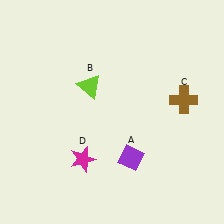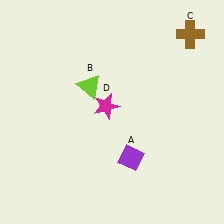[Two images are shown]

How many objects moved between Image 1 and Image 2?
2 objects moved between the two images.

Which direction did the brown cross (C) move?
The brown cross (C) moved up.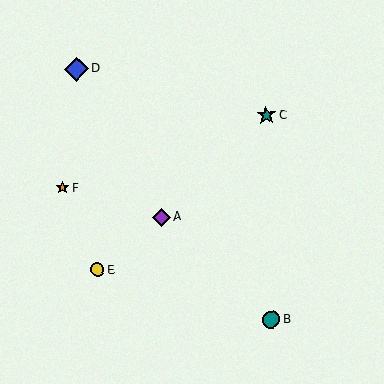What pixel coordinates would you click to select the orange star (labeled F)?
Click at (62, 188) to select the orange star F.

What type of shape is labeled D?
Shape D is a blue diamond.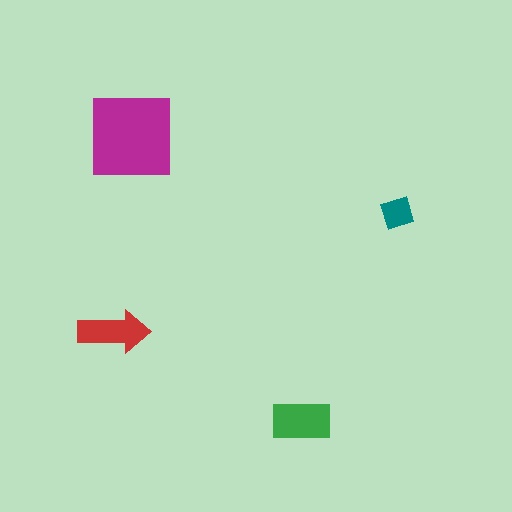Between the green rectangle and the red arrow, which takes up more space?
The green rectangle.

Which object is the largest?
The magenta square.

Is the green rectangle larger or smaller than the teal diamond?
Larger.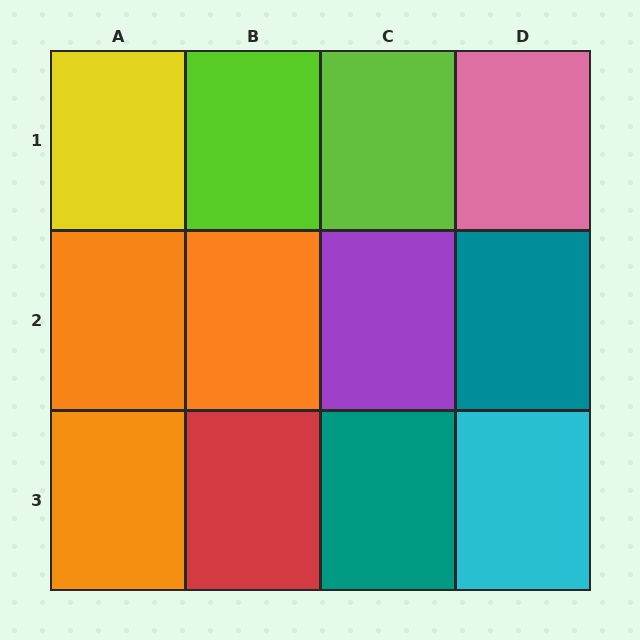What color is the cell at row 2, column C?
Purple.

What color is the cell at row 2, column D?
Teal.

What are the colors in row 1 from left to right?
Yellow, lime, lime, pink.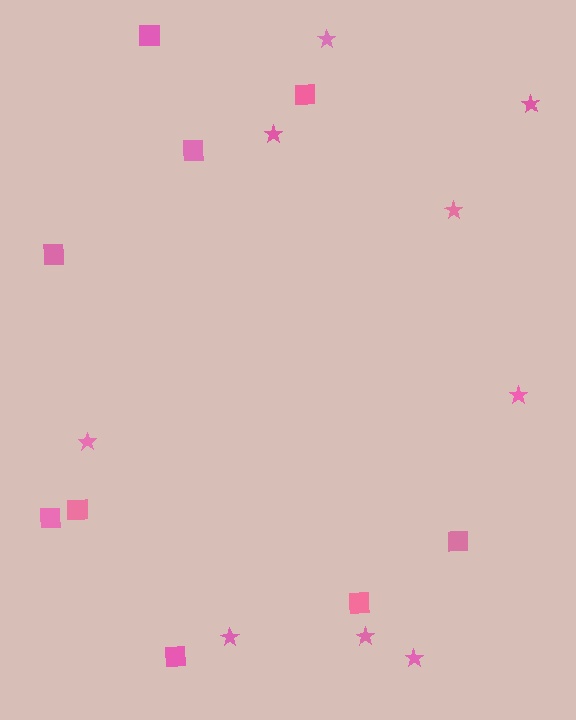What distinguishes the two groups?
There are 2 groups: one group of stars (9) and one group of squares (9).